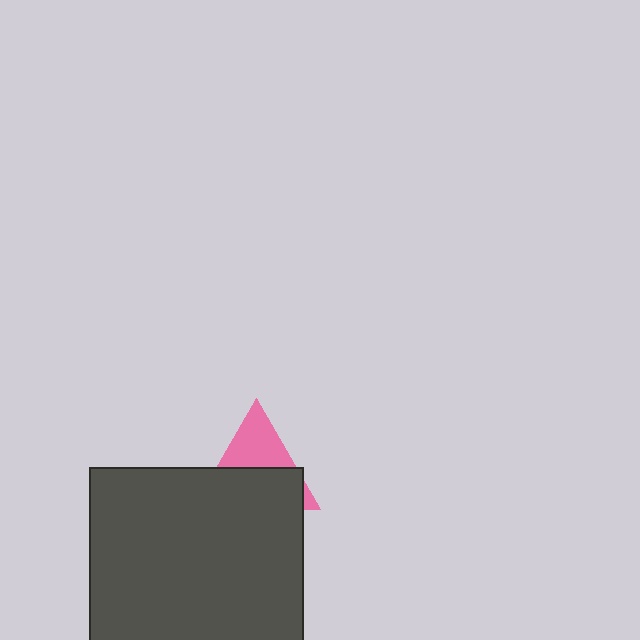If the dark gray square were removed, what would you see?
You would see the complete pink triangle.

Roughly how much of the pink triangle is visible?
A small part of it is visible (roughly 43%).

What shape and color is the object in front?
The object in front is a dark gray square.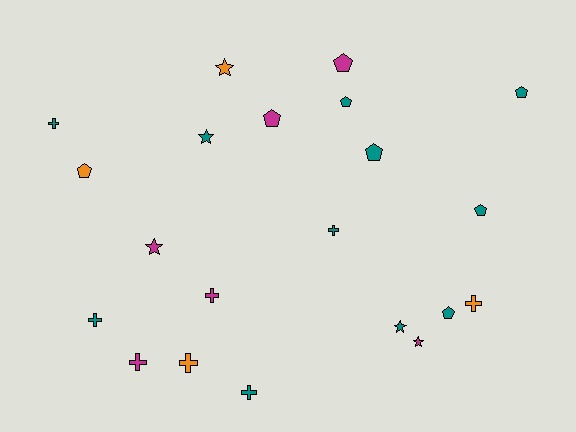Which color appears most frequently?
Teal, with 11 objects.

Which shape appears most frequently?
Cross, with 8 objects.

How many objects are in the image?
There are 21 objects.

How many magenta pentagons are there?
There are 2 magenta pentagons.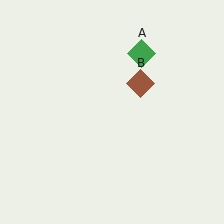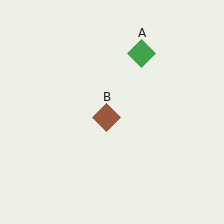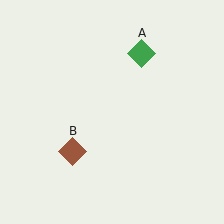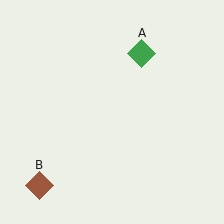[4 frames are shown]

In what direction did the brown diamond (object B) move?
The brown diamond (object B) moved down and to the left.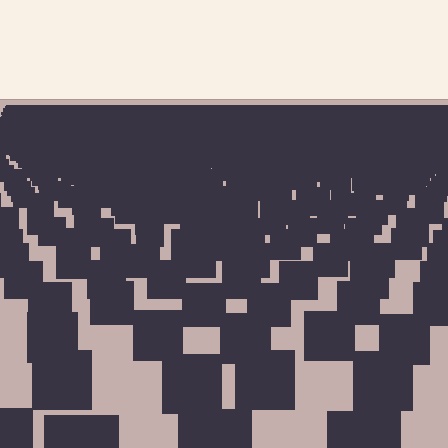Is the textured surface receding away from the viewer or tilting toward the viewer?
The surface is receding away from the viewer. Texture elements get smaller and denser toward the top.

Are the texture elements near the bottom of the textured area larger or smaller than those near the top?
Larger. Near the bottom, elements are closer to the viewer and appear at a bigger on-screen size.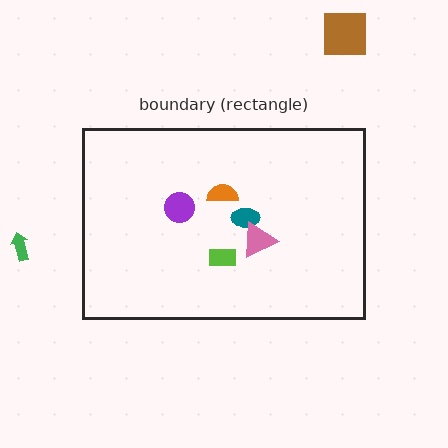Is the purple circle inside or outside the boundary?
Inside.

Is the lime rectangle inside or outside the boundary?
Inside.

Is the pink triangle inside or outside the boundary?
Inside.